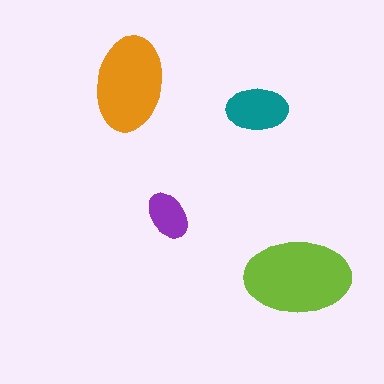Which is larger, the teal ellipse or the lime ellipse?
The lime one.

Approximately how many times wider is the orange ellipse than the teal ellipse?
About 1.5 times wider.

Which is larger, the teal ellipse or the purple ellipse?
The teal one.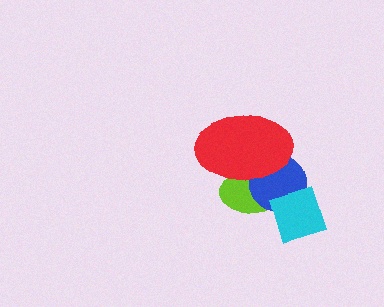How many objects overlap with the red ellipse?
2 objects overlap with the red ellipse.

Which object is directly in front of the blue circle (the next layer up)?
The cyan diamond is directly in front of the blue circle.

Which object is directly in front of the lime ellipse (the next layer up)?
The blue circle is directly in front of the lime ellipse.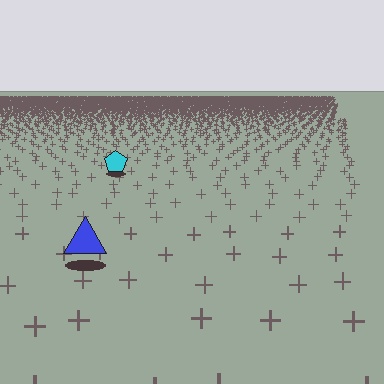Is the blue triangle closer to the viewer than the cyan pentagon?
Yes. The blue triangle is closer — you can tell from the texture gradient: the ground texture is coarser near it.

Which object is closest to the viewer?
The blue triangle is closest. The texture marks near it are larger and more spread out.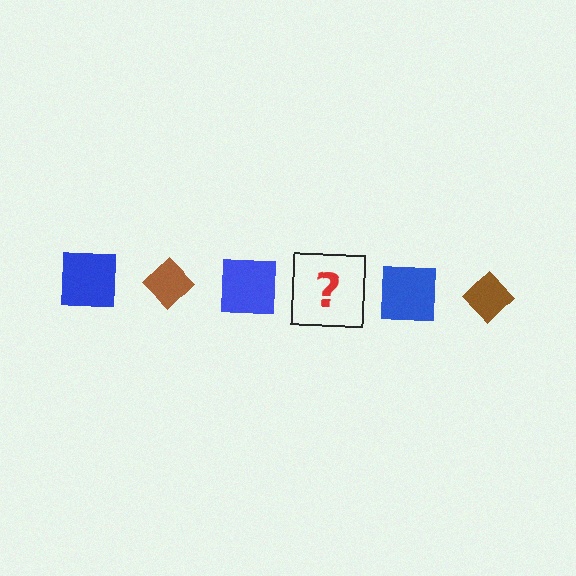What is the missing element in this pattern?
The missing element is a brown diamond.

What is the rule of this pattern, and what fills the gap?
The rule is that the pattern alternates between blue square and brown diamond. The gap should be filled with a brown diamond.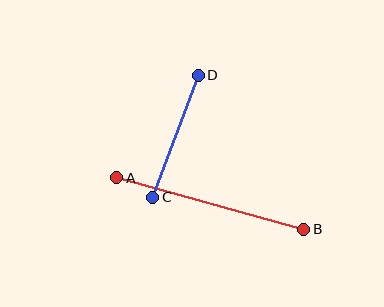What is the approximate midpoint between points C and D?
The midpoint is at approximately (175, 136) pixels.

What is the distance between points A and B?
The distance is approximately 194 pixels.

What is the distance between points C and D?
The distance is approximately 130 pixels.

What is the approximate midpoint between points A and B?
The midpoint is at approximately (210, 204) pixels.